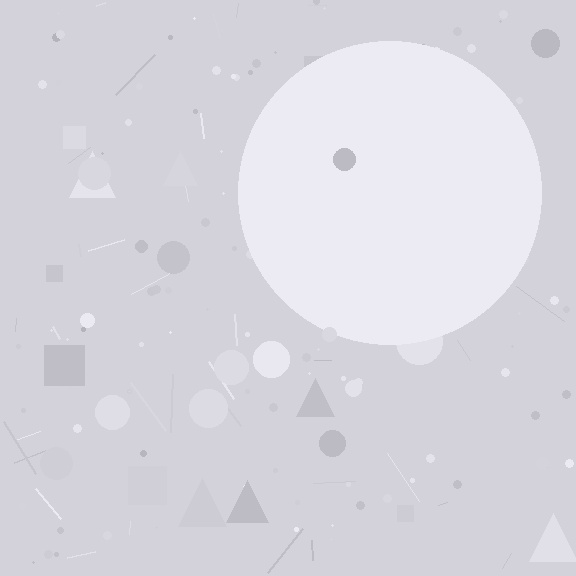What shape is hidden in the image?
A circle is hidden in the image.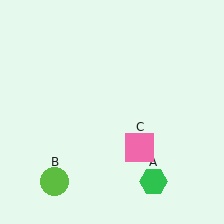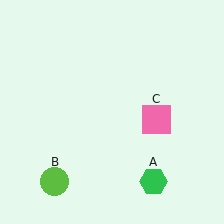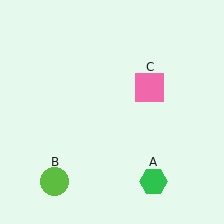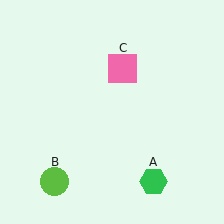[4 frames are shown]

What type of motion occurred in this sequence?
The pink square (object C) rotated counterclockwise around the center of the scene.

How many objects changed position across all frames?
1 object changed position: pink square (object C).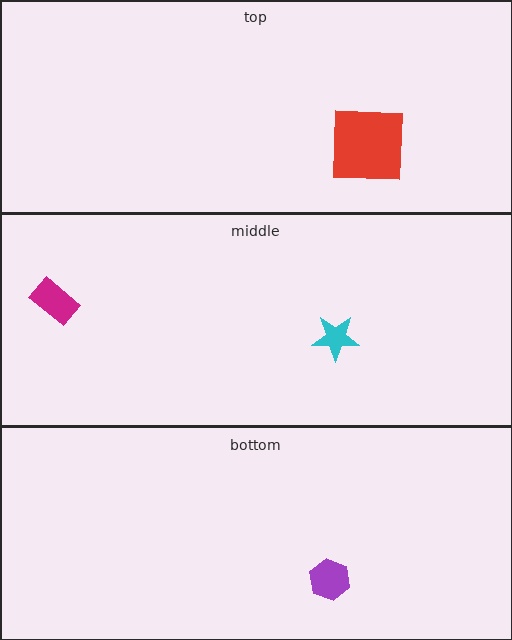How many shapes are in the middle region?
2.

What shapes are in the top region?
The red square.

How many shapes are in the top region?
1.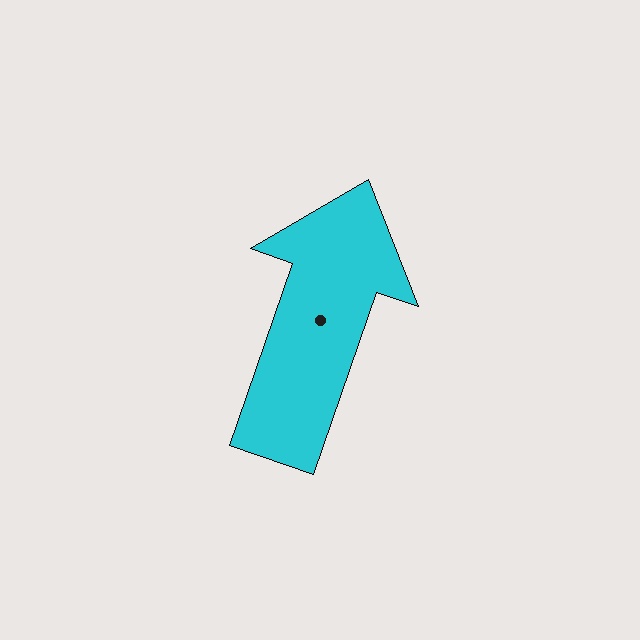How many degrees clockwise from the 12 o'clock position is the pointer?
Approximately 19 degrees.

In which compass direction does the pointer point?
North.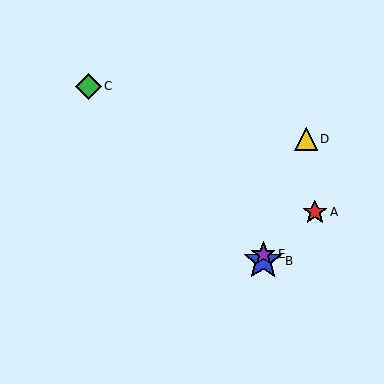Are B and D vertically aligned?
No, B is at x≈263 and D is at x≈306.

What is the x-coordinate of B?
Object B is at x≈263.